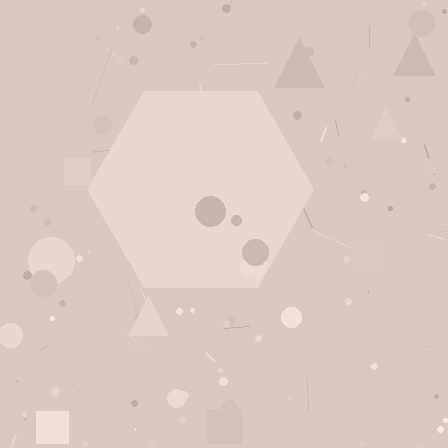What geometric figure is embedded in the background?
A hexagon is embedded in the background.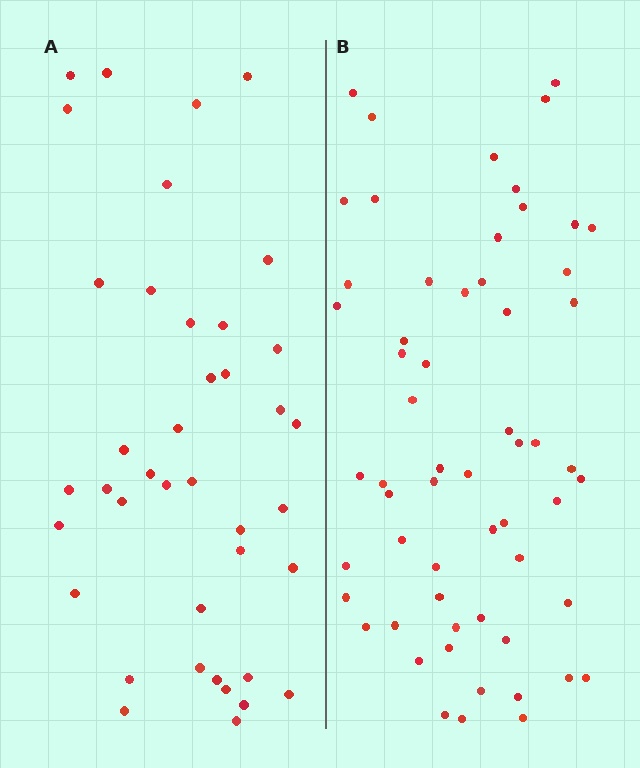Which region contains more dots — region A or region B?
Region B (the right region) has more dots.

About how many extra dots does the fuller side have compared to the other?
Region B has approximately 20 more dots than region A.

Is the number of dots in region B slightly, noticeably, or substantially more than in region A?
Region B has substantially more. The ratio is roughly 1.5 to 1.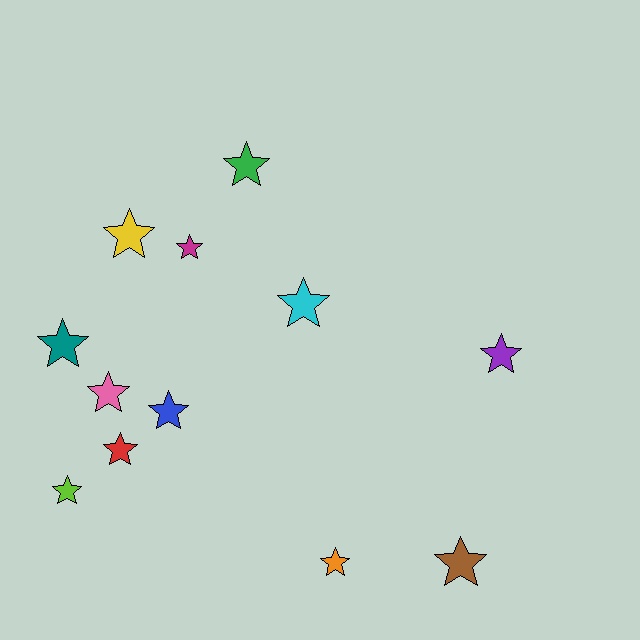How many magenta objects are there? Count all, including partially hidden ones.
There is 1 magenta object.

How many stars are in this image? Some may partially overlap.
There are 12 stars.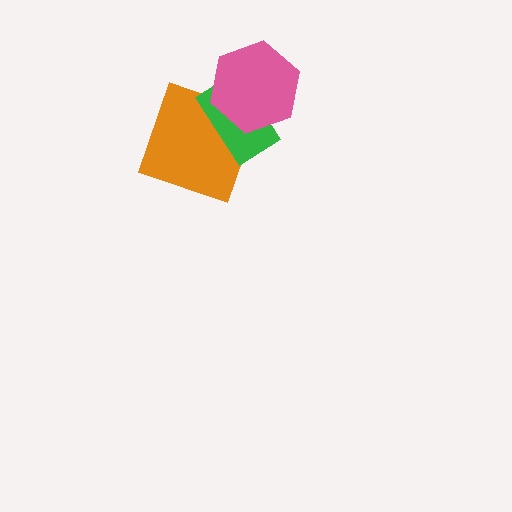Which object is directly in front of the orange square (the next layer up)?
The green rectangle is directly in front of the orange square.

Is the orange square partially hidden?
Yes, it is partially covered by another shape.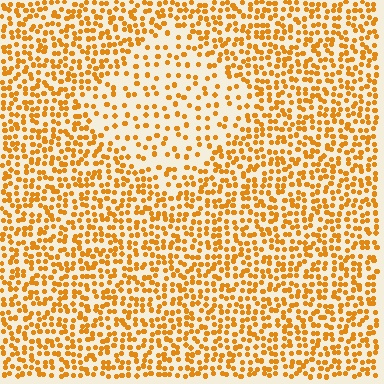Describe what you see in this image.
The image contains small orange elements arranged at two different densities. A diamond-shaped region is visible where the elements are less densely packed than the surrounding area.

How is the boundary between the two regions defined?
The boundary is defined by a change in element density (approximately 2.1x ratio). All elements are the same color, size, and shape.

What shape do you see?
I see a diamond.